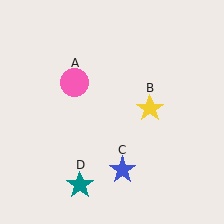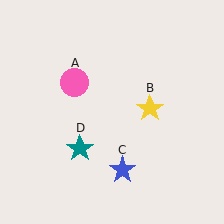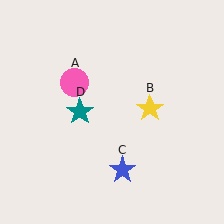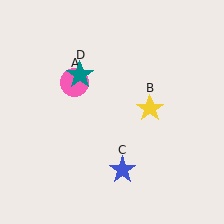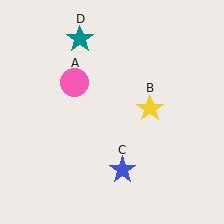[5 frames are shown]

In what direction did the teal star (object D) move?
The teal star (object D) moved up.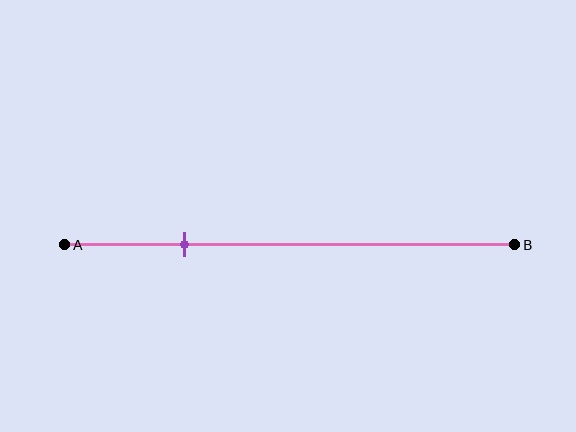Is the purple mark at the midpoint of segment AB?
No, the mark is at about 25% from A, not at the 50% midpoint.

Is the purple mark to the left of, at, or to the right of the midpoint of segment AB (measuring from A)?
The purple mark is to the left of the midpoint of segment AB.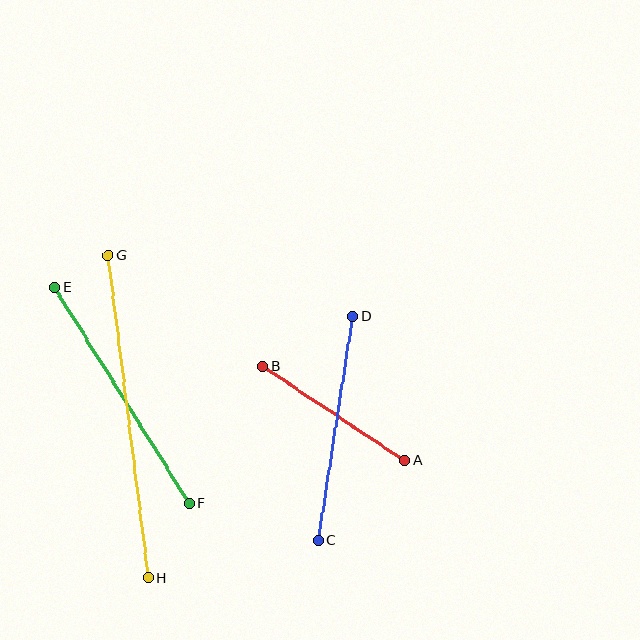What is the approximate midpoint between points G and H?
The midpoint is at approximately (128, 417) pixels.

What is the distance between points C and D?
The distance is approximately 227 pixels.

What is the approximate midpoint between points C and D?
The midpoint is at approximately (335, 428) pixels.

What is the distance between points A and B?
The distance is approximately 170 pixels.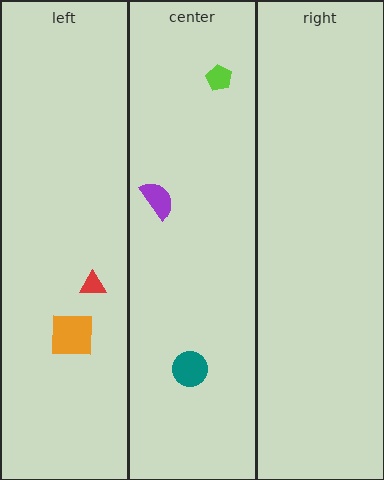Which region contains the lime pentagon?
The center region.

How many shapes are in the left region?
2.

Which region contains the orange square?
The left region.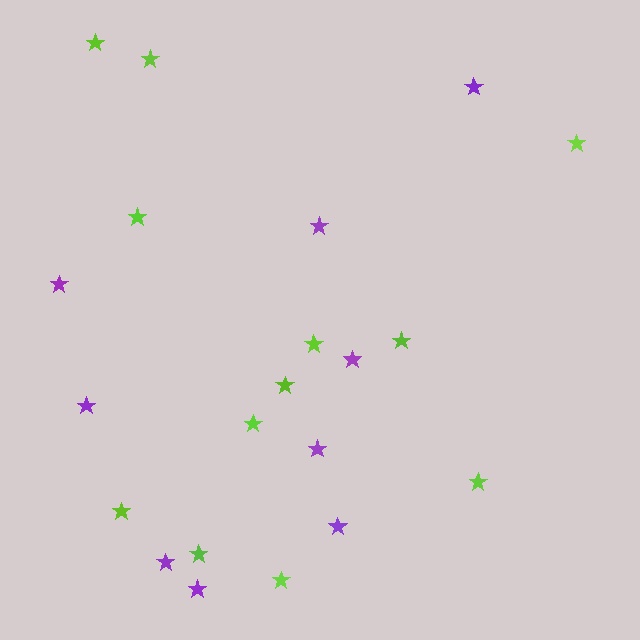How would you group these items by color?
There are 2 groups: one group of lime stars (12) and one group of purple stars (9).